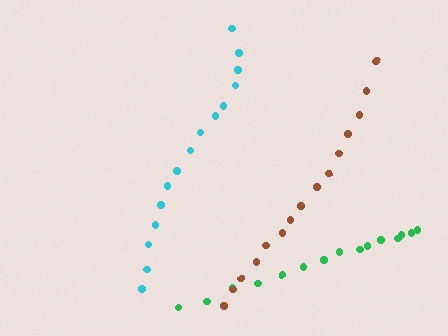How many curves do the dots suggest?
There are 3 distinct paths.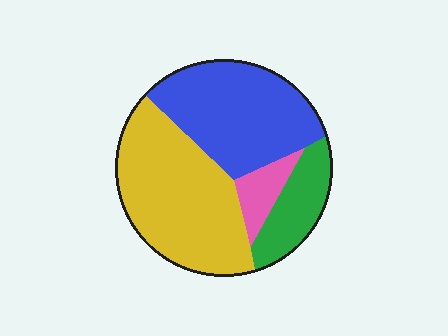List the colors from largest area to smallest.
From largest to smallest: yellow, blue, green, pink.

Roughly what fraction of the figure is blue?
Blue covers about 35% of the figure.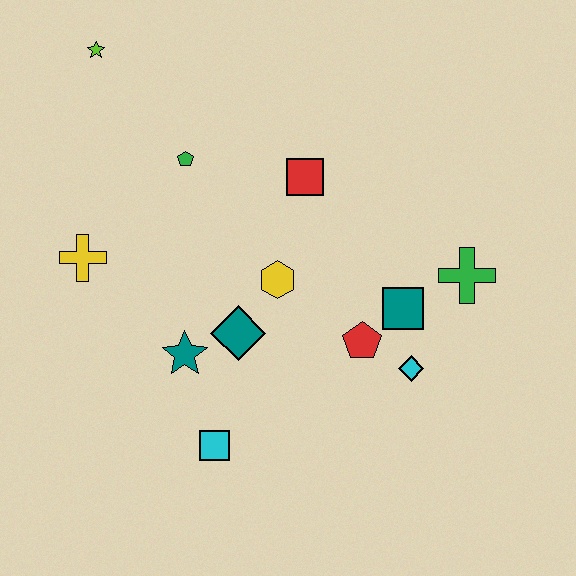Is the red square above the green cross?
Yes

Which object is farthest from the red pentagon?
The lime star is farthest from the red pentagon.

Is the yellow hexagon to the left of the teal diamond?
No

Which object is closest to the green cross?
The teal square is closest to the green cross.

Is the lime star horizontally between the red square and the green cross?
No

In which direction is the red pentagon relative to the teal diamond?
The red pentagon is to the right of the teal diamond.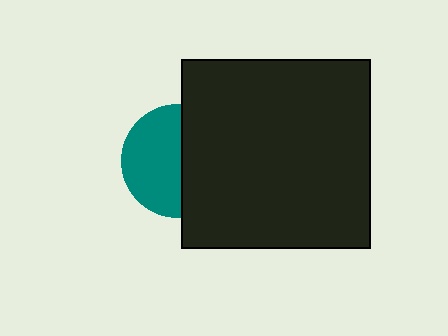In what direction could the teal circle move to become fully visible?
The teal circle could move left. That would shift it out from behind the black square entirely.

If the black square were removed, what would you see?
You would see the complete teal circle.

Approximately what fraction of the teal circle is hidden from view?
Roughly 46% of the teal circle is hidden behind the black square.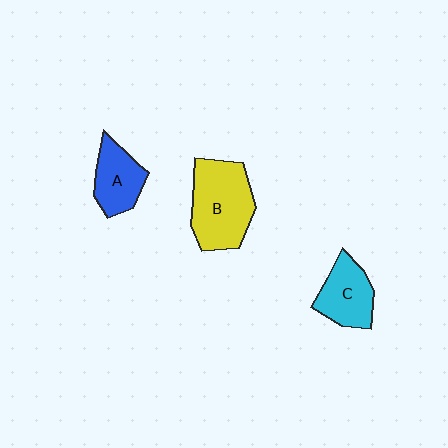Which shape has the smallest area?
Shape A (blue).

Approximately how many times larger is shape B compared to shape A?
Approximately 1.7 times.